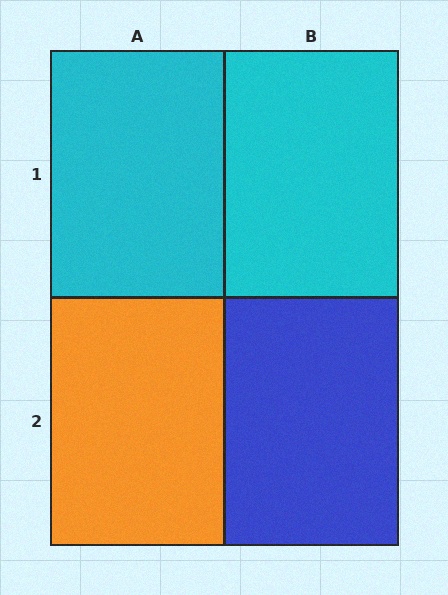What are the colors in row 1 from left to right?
Cyan, cyan.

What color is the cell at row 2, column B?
Blue.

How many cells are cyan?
2 cells are cyan.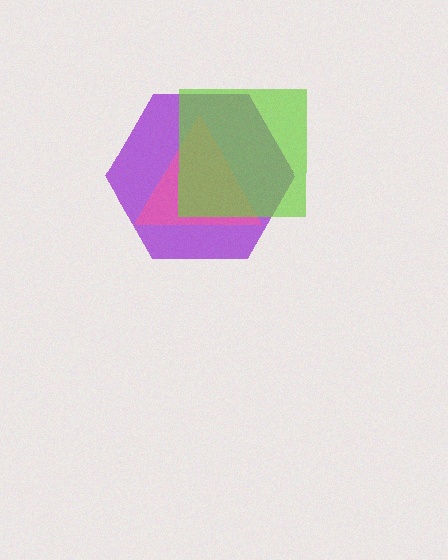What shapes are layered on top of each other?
The layered shapes are: a purple hexagon, a pink triangle, a lime square.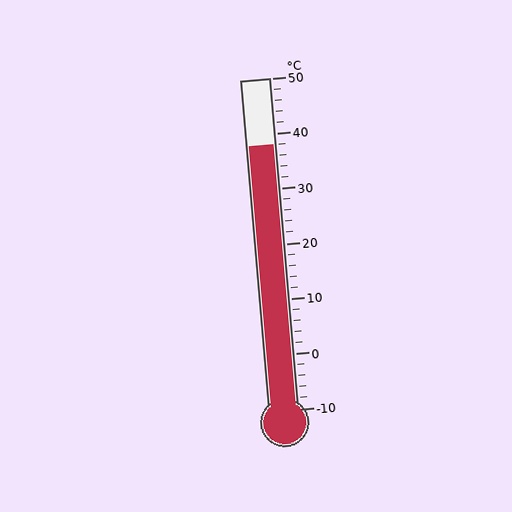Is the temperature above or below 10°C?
The temperature is above 10°C.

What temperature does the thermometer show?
The thermometer shows approximately 38°C.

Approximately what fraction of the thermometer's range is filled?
The thermometer is filled to approximately 80% of its range.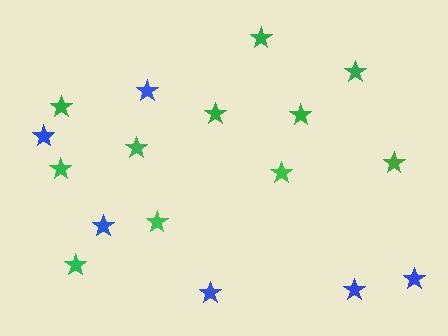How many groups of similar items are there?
There are 2 groups: one group of green stars (11) and one group of blue stars (6).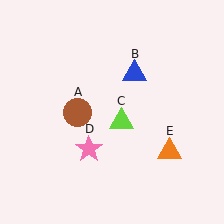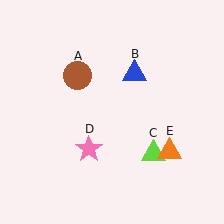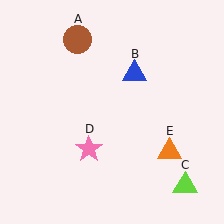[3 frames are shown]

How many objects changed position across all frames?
2 objects changed position: brown circle (object A), lime triangle (object C).